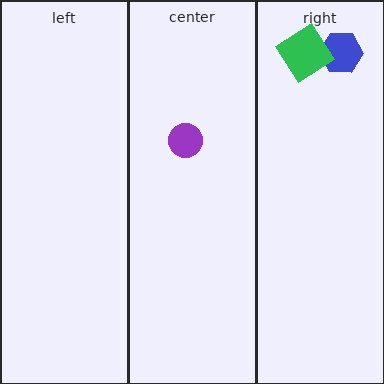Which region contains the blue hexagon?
The right region.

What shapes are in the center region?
The purple circle.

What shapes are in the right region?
The blue hexagon, the green diamond.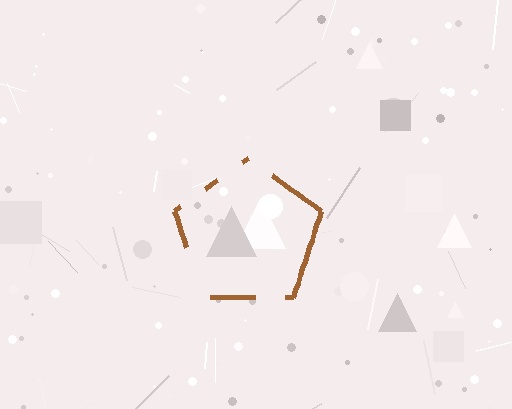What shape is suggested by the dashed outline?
The dashed outline suggests a pentagon.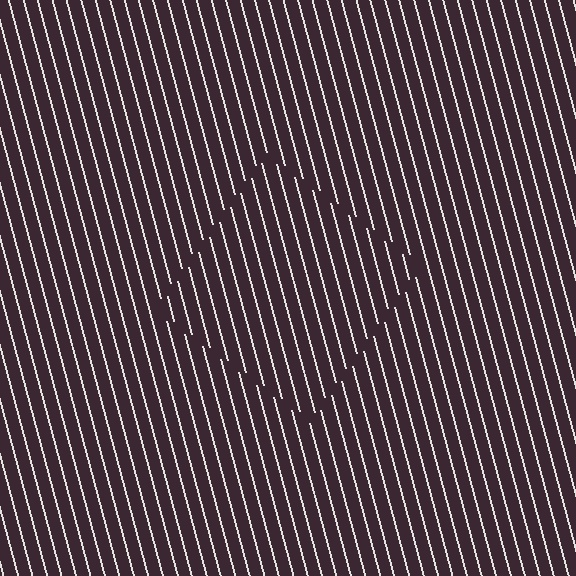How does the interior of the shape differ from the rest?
The interior of the shape contains the same grating, shifted by half a period — the contour is defined by the phase discontinuity where line-ends from the inner and outer gratings abut.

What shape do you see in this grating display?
An illusory square. The interior of the shape contains the same grating, shifted by half a period — the contour is defined by the phase discontinuity where line-ends from the inner and outer gratings abut.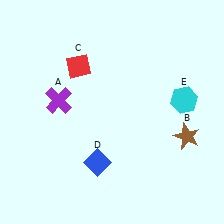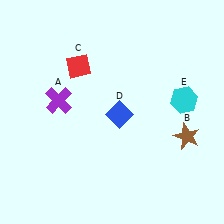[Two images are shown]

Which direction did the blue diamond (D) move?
The blue diamond (D) moved up.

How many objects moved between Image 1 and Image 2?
1 object moved between the two images.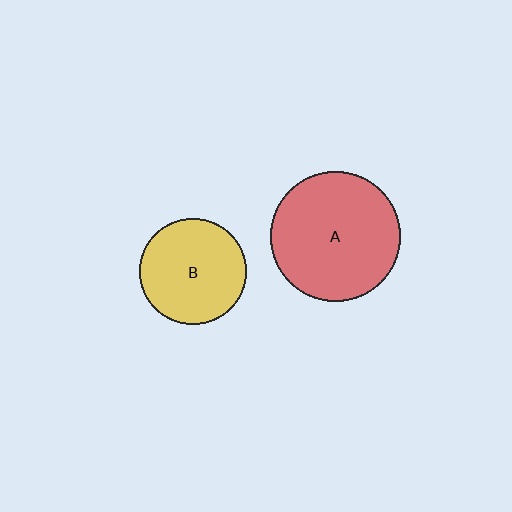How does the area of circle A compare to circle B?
Approximately 1.5 times.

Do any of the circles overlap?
No, none of the circles overlap.